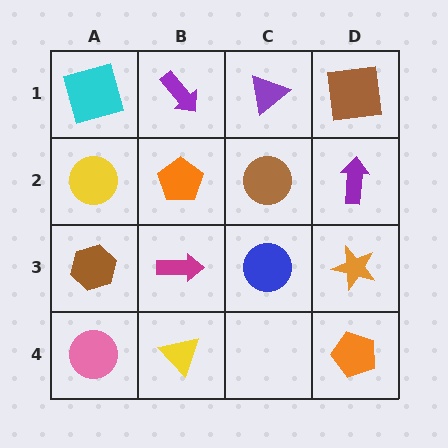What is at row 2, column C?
A brown circle.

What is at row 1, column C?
A purple triangle.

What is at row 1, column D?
A brown square.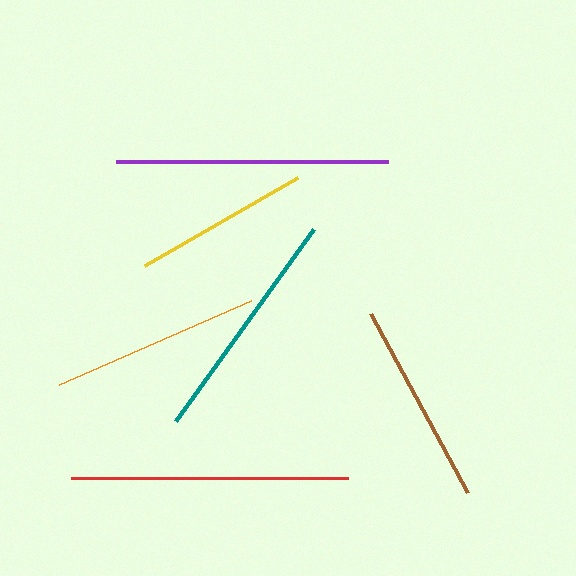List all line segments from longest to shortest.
From longest to shortest: red, purple, teal, orange, brown, yellow.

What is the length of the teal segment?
The teal segment is approximately 236 pixels long.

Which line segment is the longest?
The red line is the longest at approximately 277 pixels.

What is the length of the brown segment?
The brown segment is approximately 204 pixels long.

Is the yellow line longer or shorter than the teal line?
The teal line is longer than the yellow line.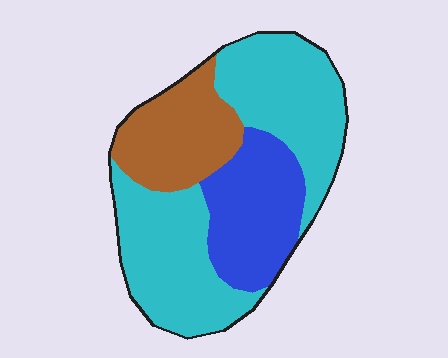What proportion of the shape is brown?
Brown covers 21% of the shape.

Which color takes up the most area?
Cyan, at roughly 55%.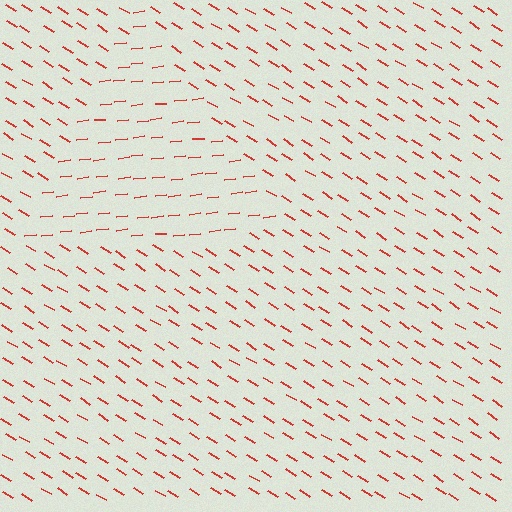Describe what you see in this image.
The image is filled with small red line segments. A triangle region in the image has lines oriented differently from the surrounding lines, creating a visible texture boundary.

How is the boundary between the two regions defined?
The boundary is defined purely by a change in line orientation (approximately 39 degrees difference). All lines are the same color and thickness.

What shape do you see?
I see a triangle.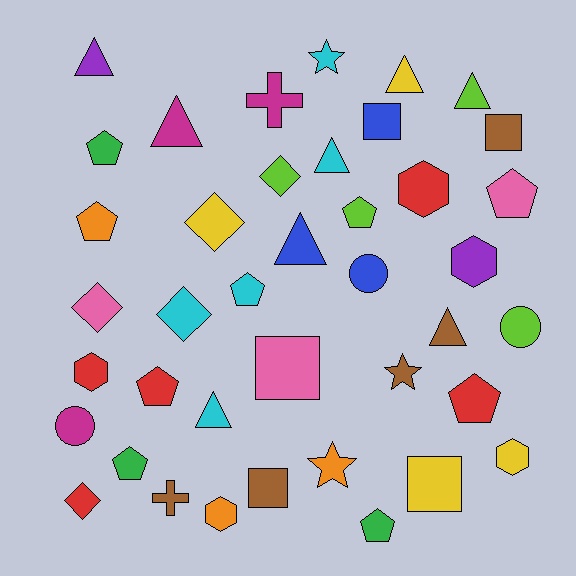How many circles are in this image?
There are 3 circles.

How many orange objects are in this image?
There are 3 orange objects.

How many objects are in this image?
There are 40 objects.